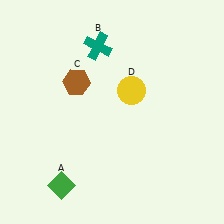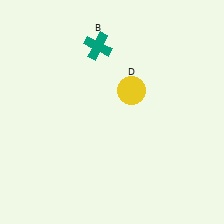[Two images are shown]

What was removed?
The brown hexagon (C), the green diamond (A) were removed in Image 2.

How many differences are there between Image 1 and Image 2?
There are 2 differences between the two images.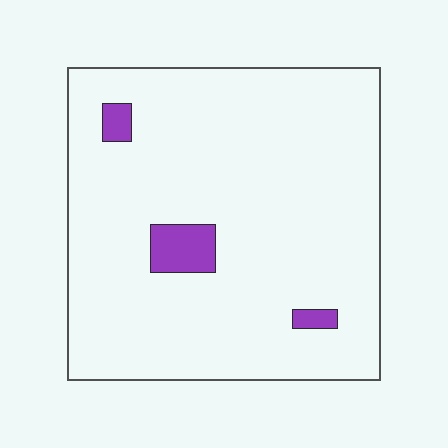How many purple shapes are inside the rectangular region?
3.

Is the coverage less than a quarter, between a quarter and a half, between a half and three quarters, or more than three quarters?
Less than a quarter.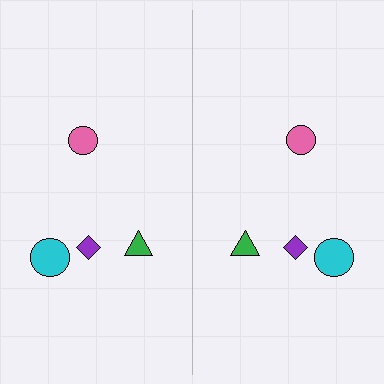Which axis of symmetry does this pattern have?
The pattern has a vertical axis of symmetry running through the center of the image.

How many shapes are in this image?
There are 8 shapes in this image.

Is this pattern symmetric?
Yes, this pattern has bilateral (reflection) symmetry.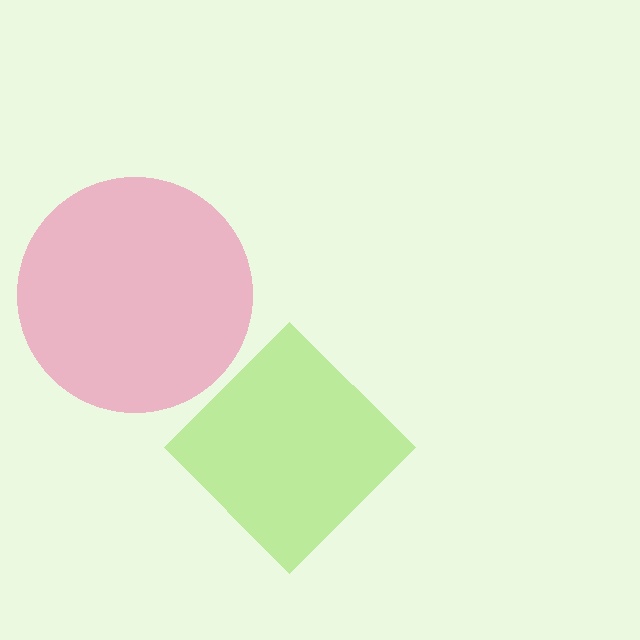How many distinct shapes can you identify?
There are 2 distinct shapes: a lime diamond, a pink circle.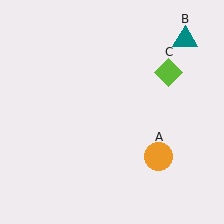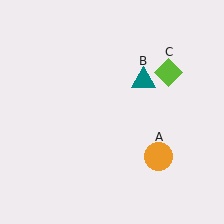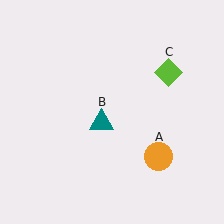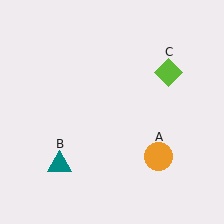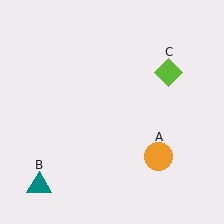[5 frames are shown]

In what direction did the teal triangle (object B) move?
The teal triangle (object B) moved down and to the left.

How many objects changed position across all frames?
1 object changed position: teal triangle (object B).